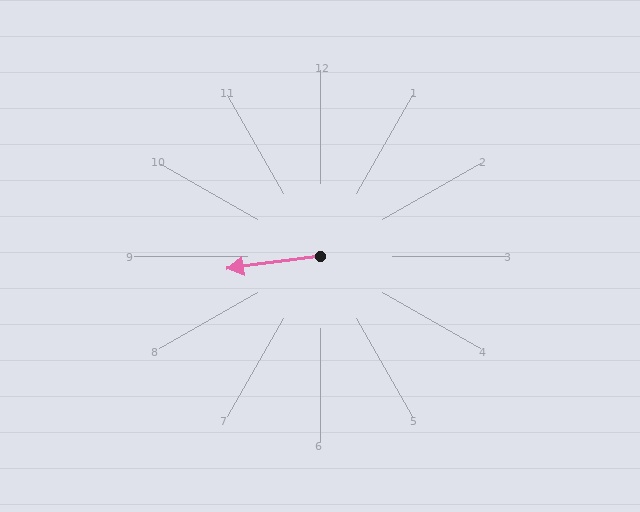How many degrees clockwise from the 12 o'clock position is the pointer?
Approximately 263 degrees.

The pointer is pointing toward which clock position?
Roughly 9 o'clock.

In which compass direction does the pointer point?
West.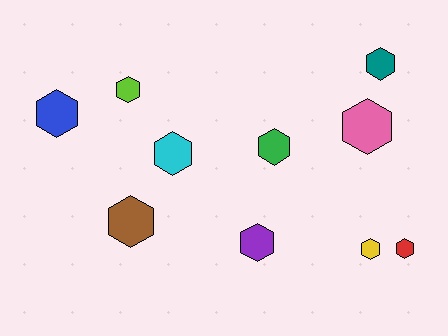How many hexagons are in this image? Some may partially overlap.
There are 10 hexagons.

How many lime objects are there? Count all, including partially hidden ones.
There is 1 lime object.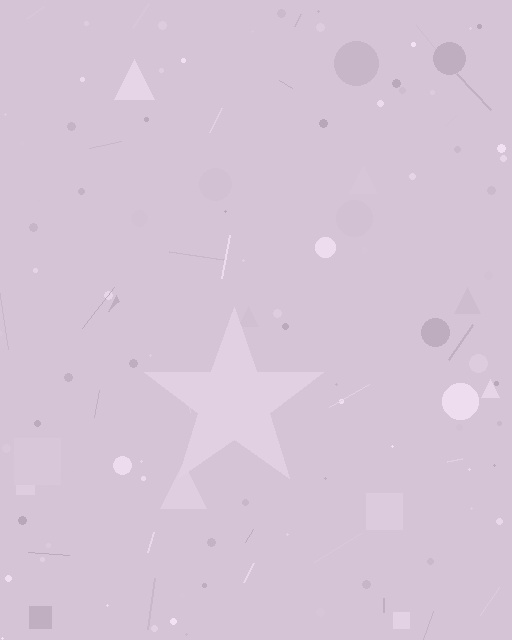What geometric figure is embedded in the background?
A star is embedded in the background.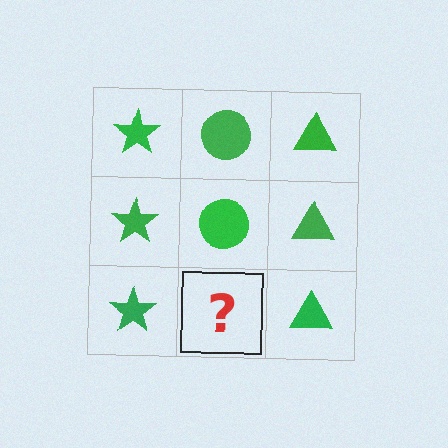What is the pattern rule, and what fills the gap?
The rule is that each column has a consistent shape. The gap should be filled with a green circle.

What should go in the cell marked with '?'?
The missing cell should contain a green circle.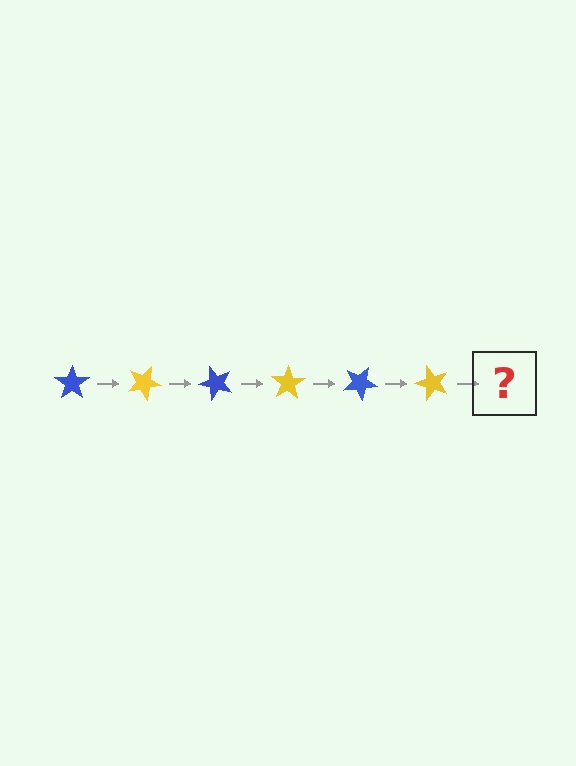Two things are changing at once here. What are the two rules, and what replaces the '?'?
The two rules are that it rotates 25 degrees each step and the color cycles through blue and yellow. The '?' should be a blue star, rotated 150 degrees from the start.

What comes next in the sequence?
The next element should be a blue star, rotated 150 degrees from the start.